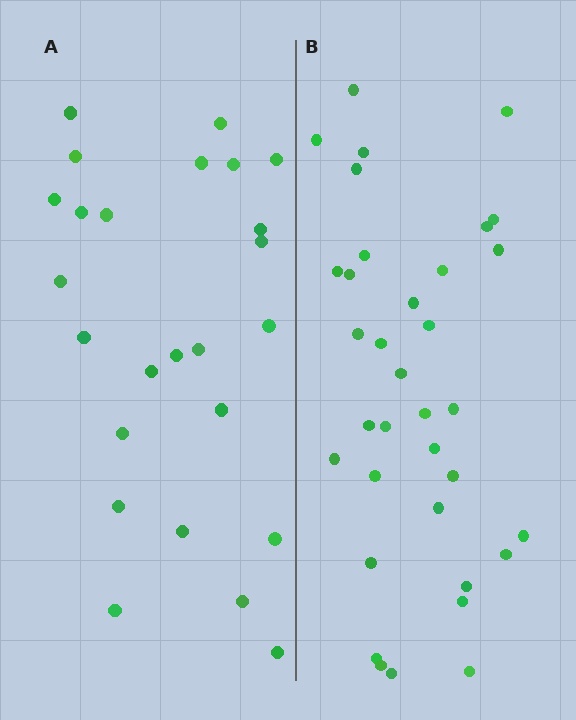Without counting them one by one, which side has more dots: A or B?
Region B (the right region) has more dots.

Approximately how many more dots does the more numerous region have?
Region B has roughly 10 or so more dots than region A.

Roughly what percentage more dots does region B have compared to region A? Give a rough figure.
About 40% more.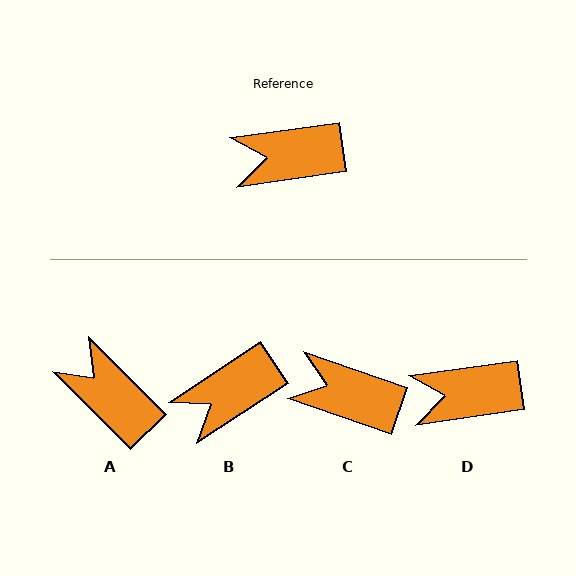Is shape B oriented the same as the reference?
No, it is off by about 25 degrees.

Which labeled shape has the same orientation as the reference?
D.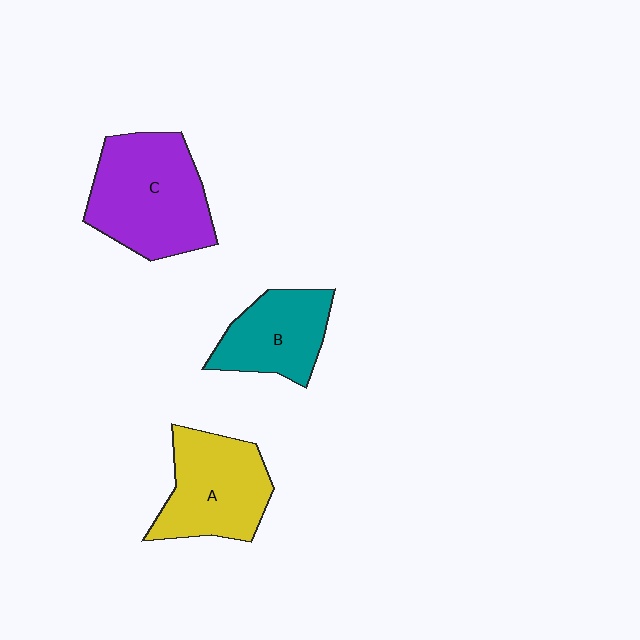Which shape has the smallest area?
Shape B (teal).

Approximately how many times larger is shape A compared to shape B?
Approximately 1.2 times.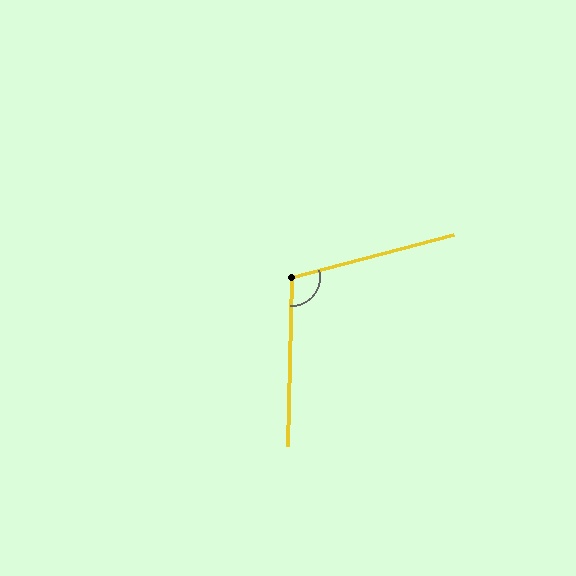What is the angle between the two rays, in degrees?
Approximately 106 degrees.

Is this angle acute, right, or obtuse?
It is obtuse.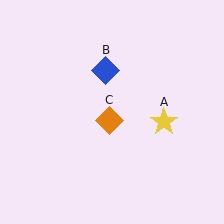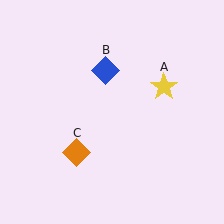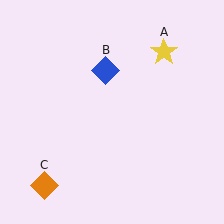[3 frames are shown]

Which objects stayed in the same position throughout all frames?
Blue diamond (object B) remained stationary.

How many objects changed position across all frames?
2 objects changed position: yellow star (object A), orange diamond (object C).